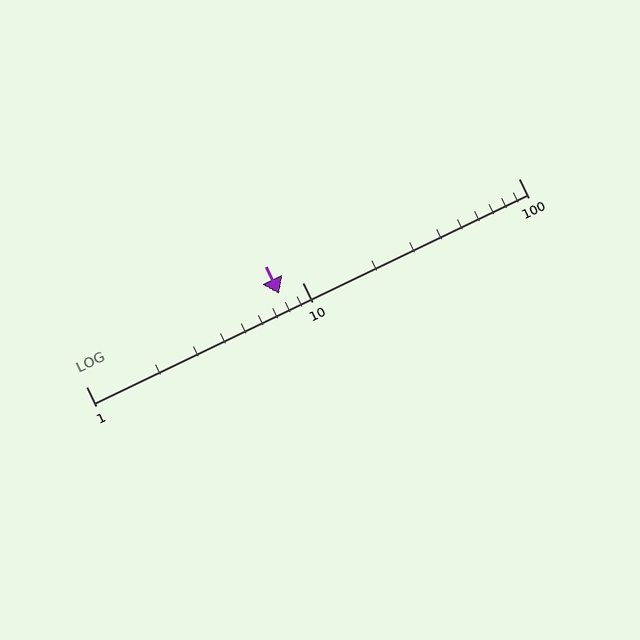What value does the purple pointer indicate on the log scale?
The pointer indicates approximately 7.8.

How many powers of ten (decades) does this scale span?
The scale spans 2 decades, from 1 to 100.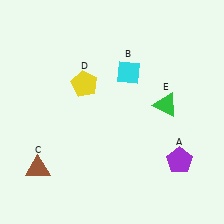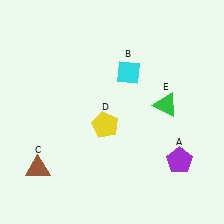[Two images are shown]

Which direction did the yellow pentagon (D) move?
The yellow pentagon (D) moved down.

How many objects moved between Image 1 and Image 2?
1 object moved between the two images.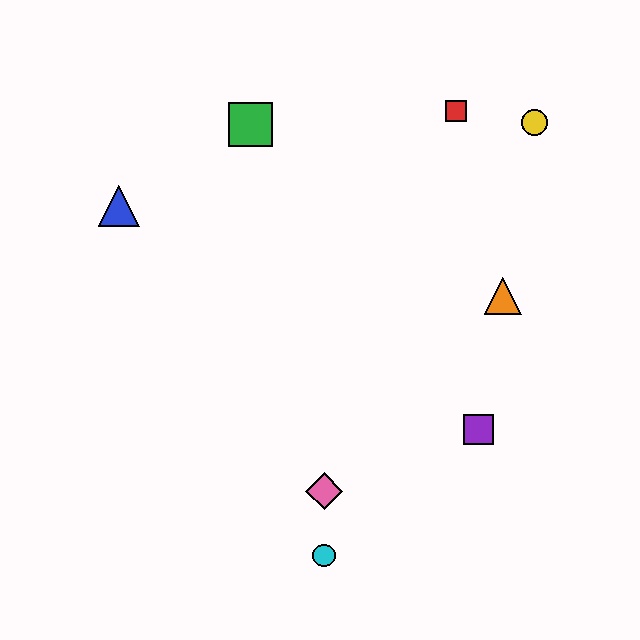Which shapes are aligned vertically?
The cyan circle, the pink diamond are aligned vertically.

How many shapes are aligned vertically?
2 shapes (the cyan circle, the pink diamond) are aligned vertically.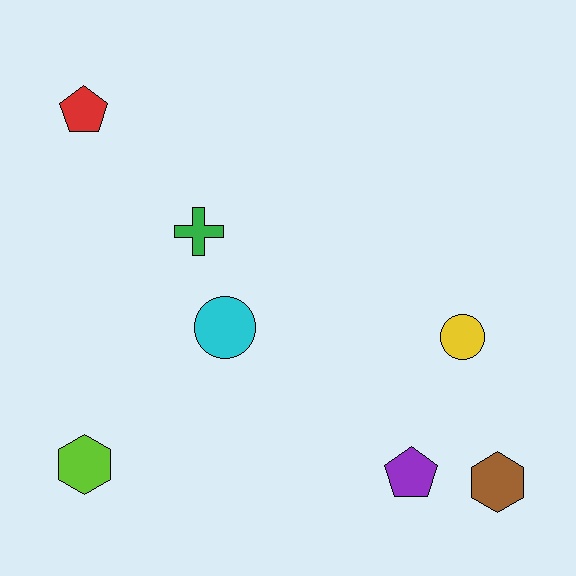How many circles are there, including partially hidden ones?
There are 2 circles.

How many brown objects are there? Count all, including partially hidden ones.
There is 1 brown object.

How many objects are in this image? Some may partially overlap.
There are 7 objects.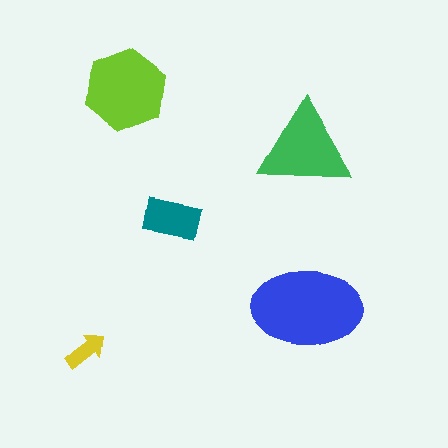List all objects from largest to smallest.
The blue ellipse, the lime hexagon, the green triangle, the teal rectangle, the yellow arrow.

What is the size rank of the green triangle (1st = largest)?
3rd.